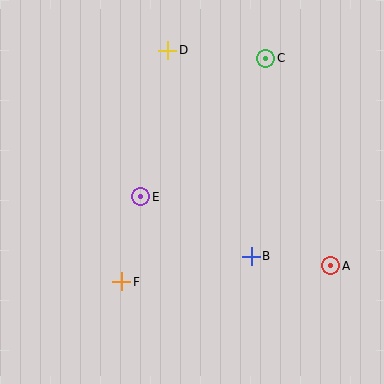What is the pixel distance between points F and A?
The distance between F and A is 210 pixels.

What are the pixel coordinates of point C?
Point C is at (266, 58).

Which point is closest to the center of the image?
Point E at (141, 197) is closest to the center.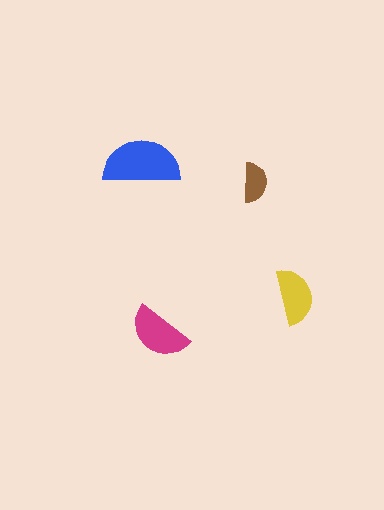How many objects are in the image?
There are 4 objects in the image.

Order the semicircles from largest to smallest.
the blue one, the magenta one, the yellow one, the brown one.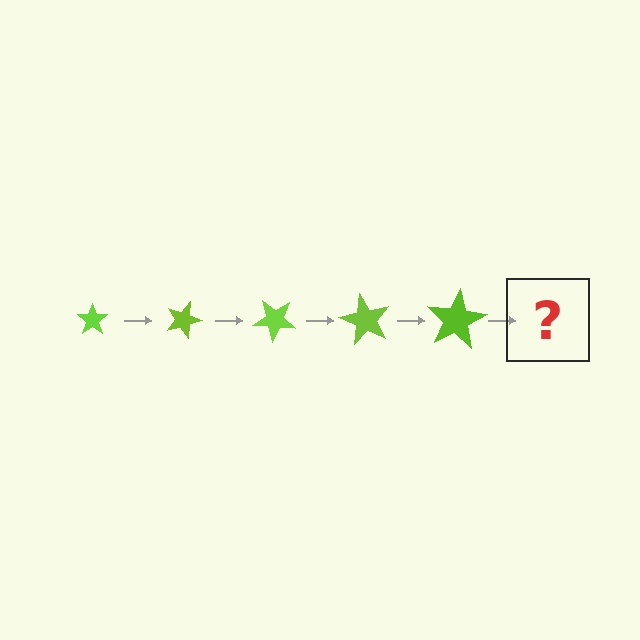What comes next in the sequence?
The next element should be a star, larger than the previous one and rotated 100 degrees from the start.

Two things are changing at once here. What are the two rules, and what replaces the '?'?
The two rules are that the star grows larger each step and it rotates 20 degrees each step. The '?' should be a star, larger than the previous one and rotated 100 degrees from the start.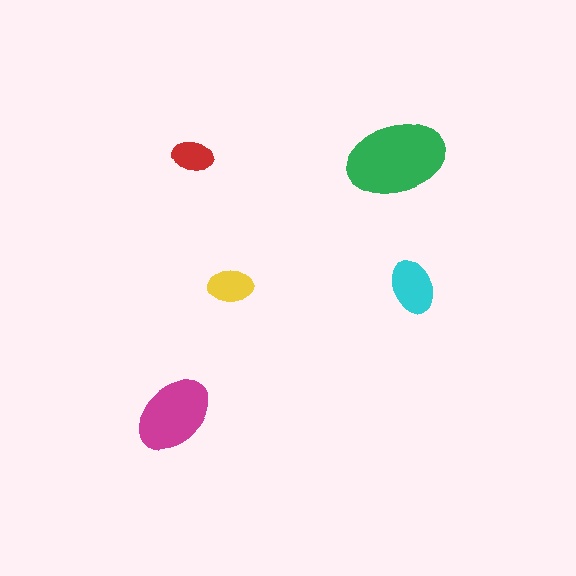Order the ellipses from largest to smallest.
the green one, the magenta one, the cyan one, the yellow one, the red one.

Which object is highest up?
The red ellipse is topmost.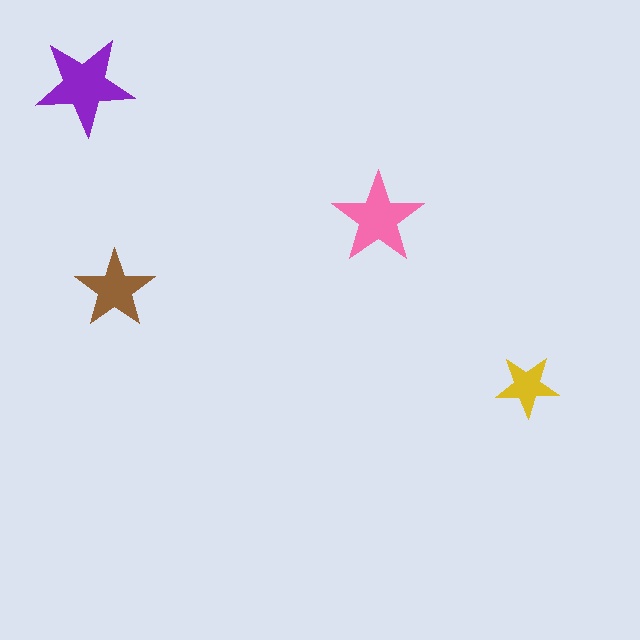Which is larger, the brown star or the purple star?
The purple one.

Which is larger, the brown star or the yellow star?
The brown one.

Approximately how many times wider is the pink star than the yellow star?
About 1.5 times wider.